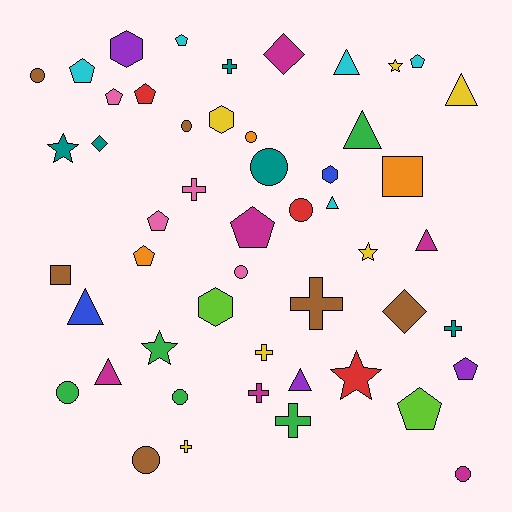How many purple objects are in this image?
There are 3 purple objects.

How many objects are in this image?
There are 50 objects.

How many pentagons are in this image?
There are 10 pentagons.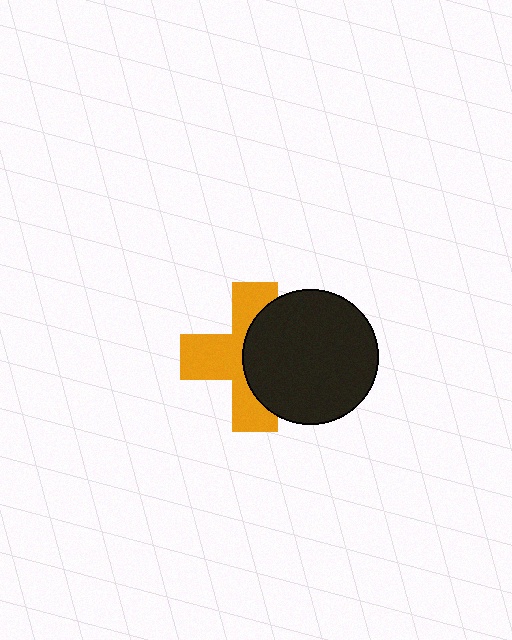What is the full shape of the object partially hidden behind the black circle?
The partially hidden object is an orange cross.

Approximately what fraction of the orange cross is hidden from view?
Roughly 46% of the orange cross is hidden behind the black circle.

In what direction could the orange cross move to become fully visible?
The orange cross could move left. That would shift it out from behind the black circle entirely.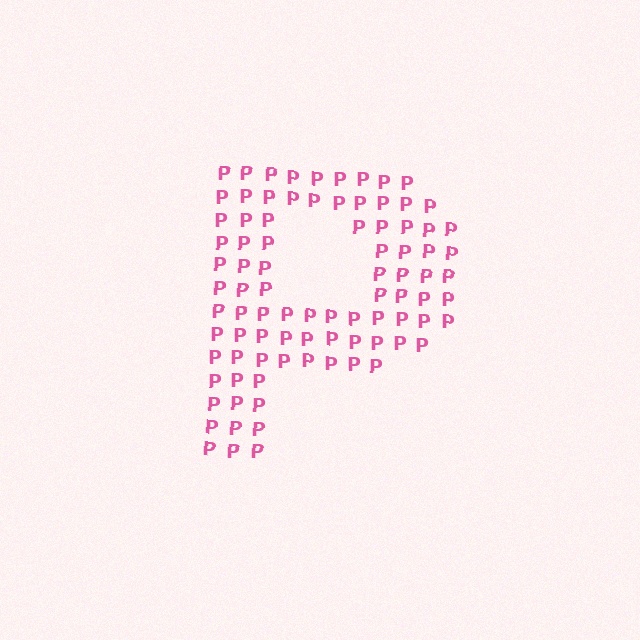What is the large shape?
The large shape is the letter P.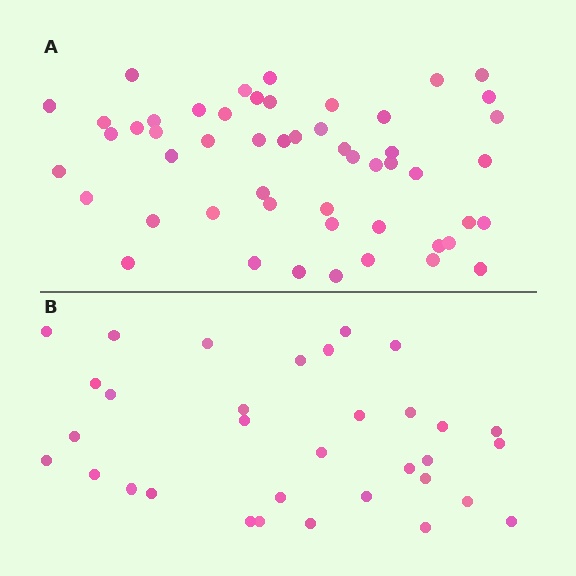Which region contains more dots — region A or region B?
Region A (the top region) has more dots.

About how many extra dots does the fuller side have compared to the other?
Region A has approximately 20 more dots than region B.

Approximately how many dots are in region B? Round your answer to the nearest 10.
About 30 dots. (The exact count is 33, which rounds to 30.)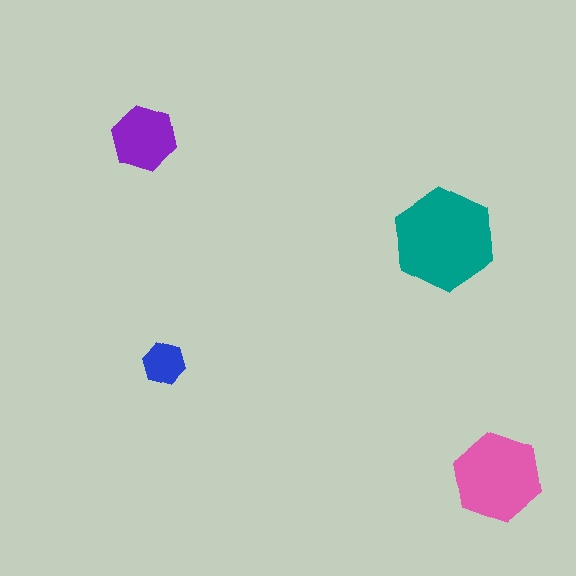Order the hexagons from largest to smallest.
the teal one, the pink one, the purple one, the blue one.